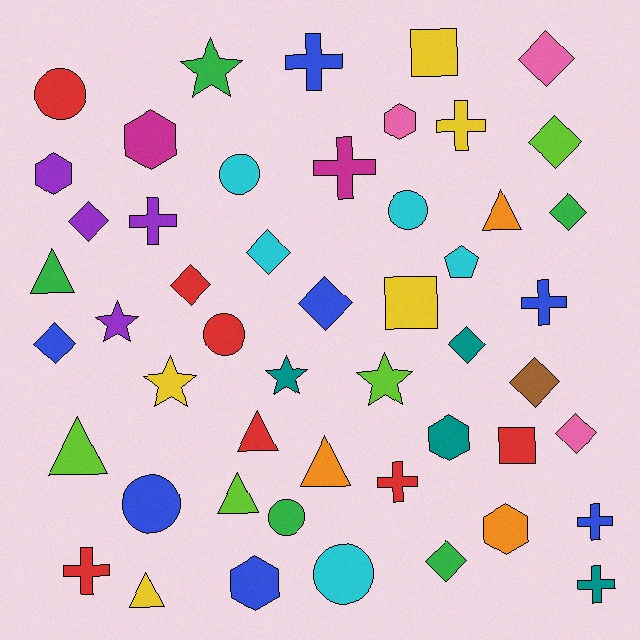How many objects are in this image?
There are 50 objects.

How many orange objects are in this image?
There are 3 orange objects.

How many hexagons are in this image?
There are 6 hexagons.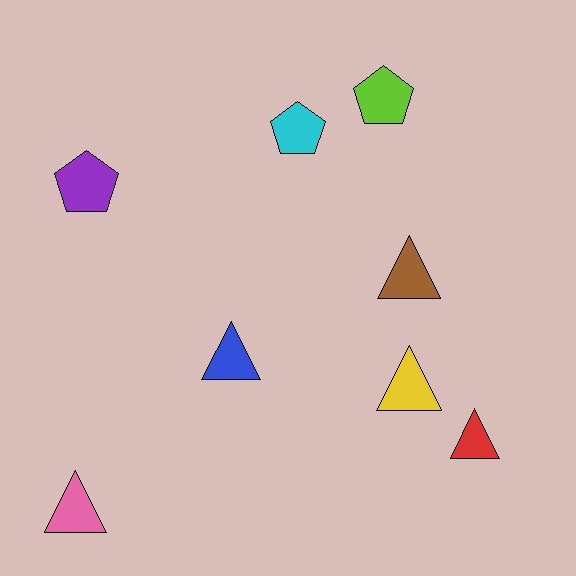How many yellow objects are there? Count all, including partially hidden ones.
There is 1 yellow object.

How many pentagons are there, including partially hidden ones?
There are 3 pentagons.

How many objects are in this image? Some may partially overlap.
There are 8 objects.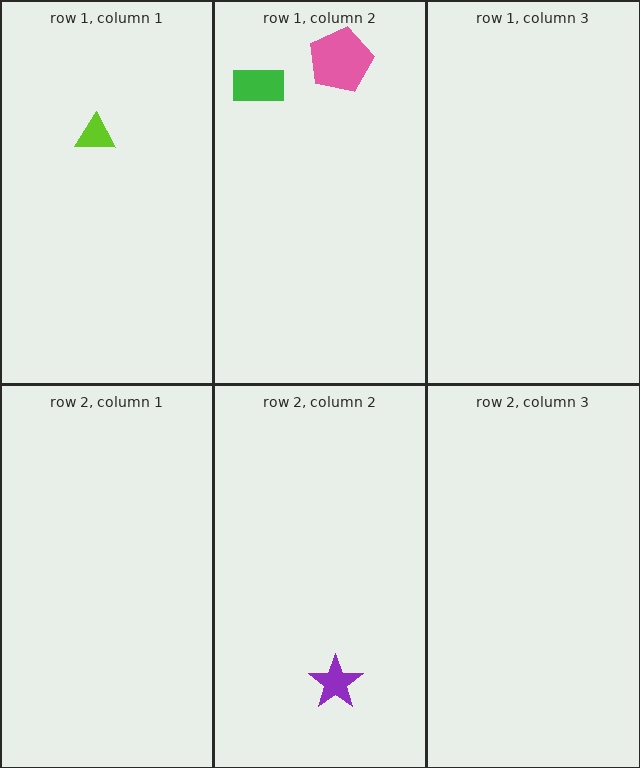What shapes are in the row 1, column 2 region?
The pink pentagon, the green rectangle.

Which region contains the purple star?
The row 2, column 2 region.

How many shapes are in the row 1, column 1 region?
1.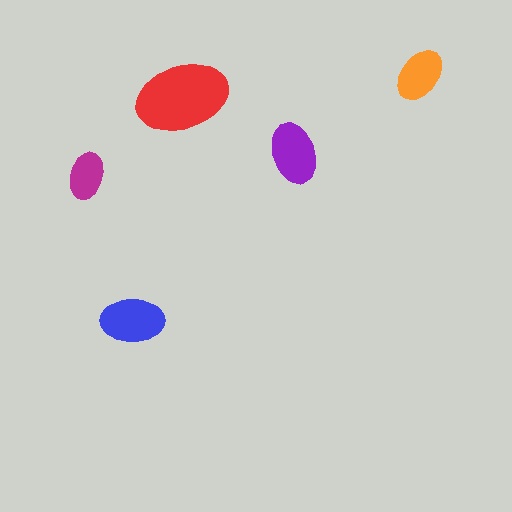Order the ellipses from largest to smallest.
the red one, the blue one, the purple one, the orange one, the magenta one.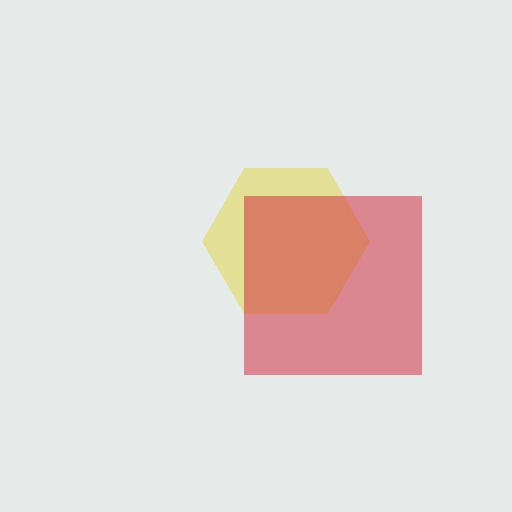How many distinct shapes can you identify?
There are 2 distinct shapes: a yellow hexagon, a red square.